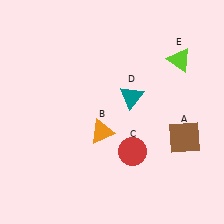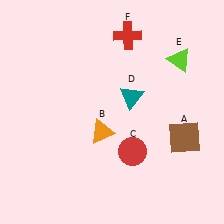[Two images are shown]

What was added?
A red cross (F) was added in Image 2.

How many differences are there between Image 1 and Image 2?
There is 1 difference between the two images.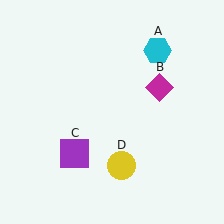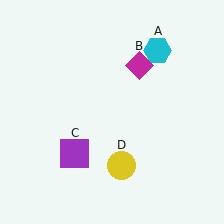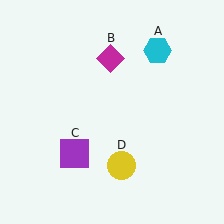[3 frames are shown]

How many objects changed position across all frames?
1 object changed position: magenta diamond (object B).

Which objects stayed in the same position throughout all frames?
Cyan hexagon (object A) and purple square (object C) and yellow circle (object D) remained stationary.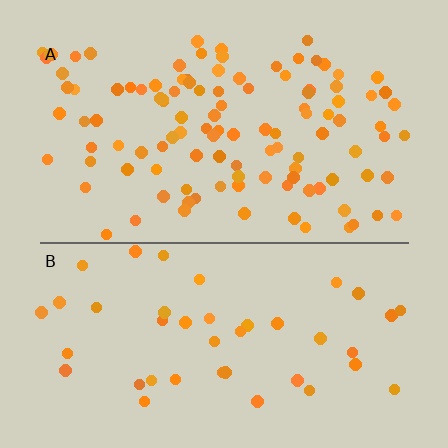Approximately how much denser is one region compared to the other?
Approximately 2.6× — region A over region B.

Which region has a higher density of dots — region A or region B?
A (the top).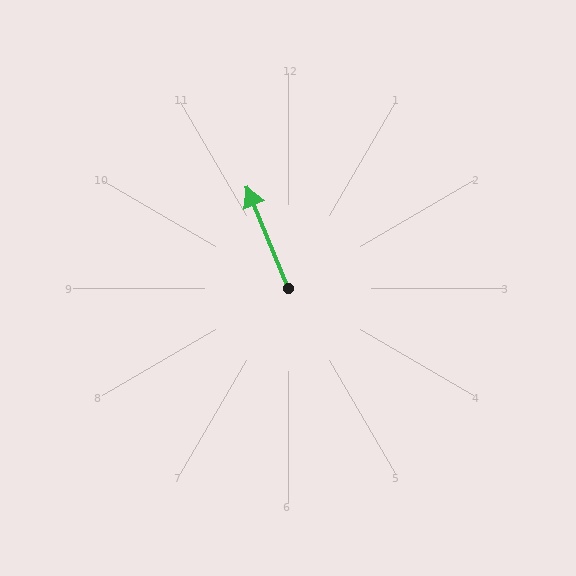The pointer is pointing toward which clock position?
Roughly 11 o'clock.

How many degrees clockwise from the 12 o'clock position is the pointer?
Approximately 338 degrees.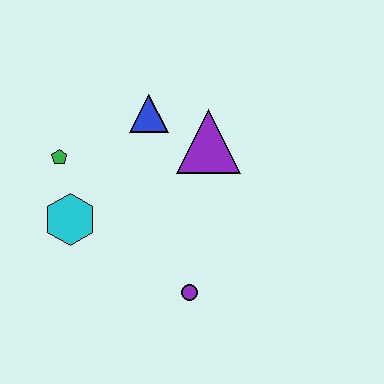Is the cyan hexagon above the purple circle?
Yes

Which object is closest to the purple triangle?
The blue triangle is closest to the purple triangle.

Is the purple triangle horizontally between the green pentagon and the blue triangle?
No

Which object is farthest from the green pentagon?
The purple circle is farthest from the green pentagon.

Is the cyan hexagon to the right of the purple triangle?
No